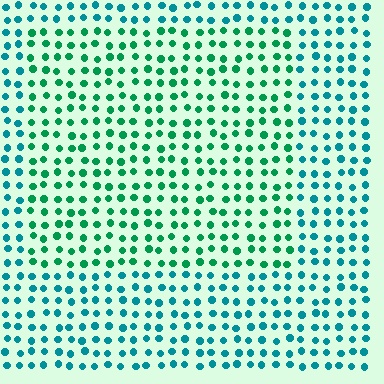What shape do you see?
I see a rectangle.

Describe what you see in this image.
The image is filled with small teal elements in a uniform arrangement. A rectangle-shaped region is visible where the elements are tinted to a slightly different hue, forming a subtle color boundary.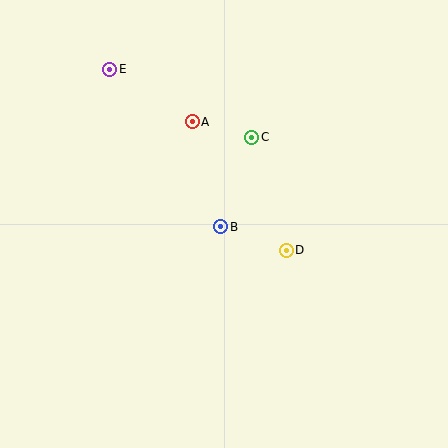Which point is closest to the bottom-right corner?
Point D is closest to the bottom-right corner.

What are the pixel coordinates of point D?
Point D is at (286, 250).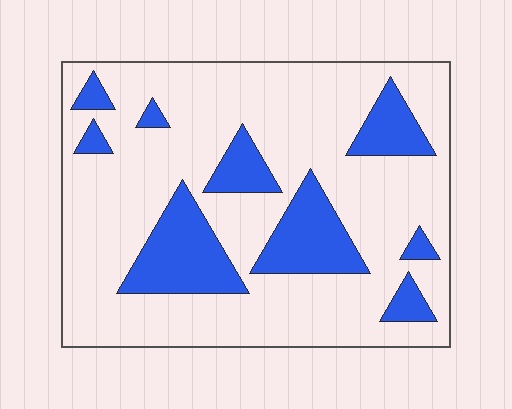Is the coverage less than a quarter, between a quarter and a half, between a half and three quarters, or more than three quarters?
Less than a quarter.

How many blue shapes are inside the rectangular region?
9.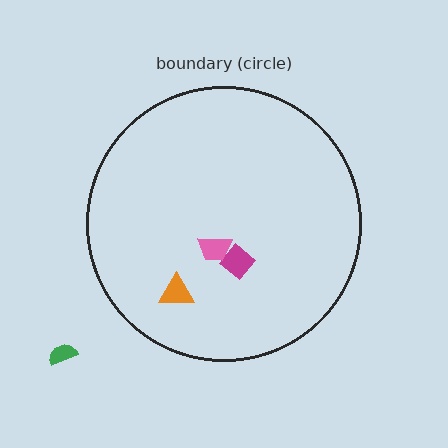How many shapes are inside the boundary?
3 inside, 1 outside.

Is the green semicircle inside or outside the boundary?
Outside.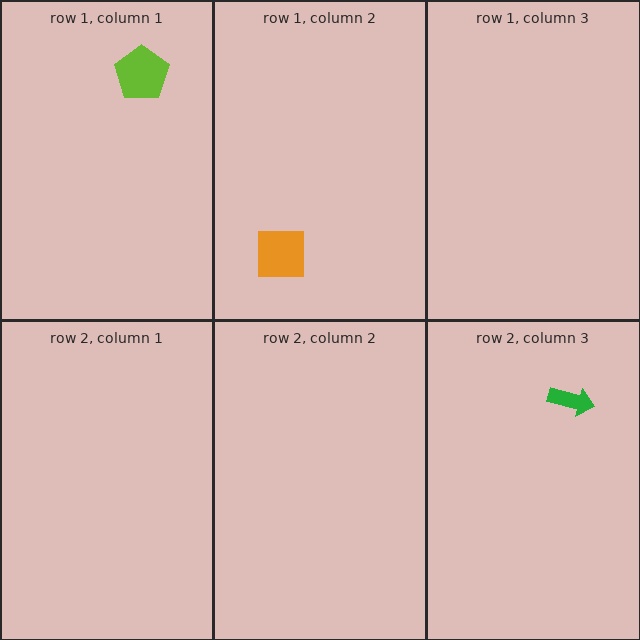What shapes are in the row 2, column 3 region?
The green arrow.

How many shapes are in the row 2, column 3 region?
1.